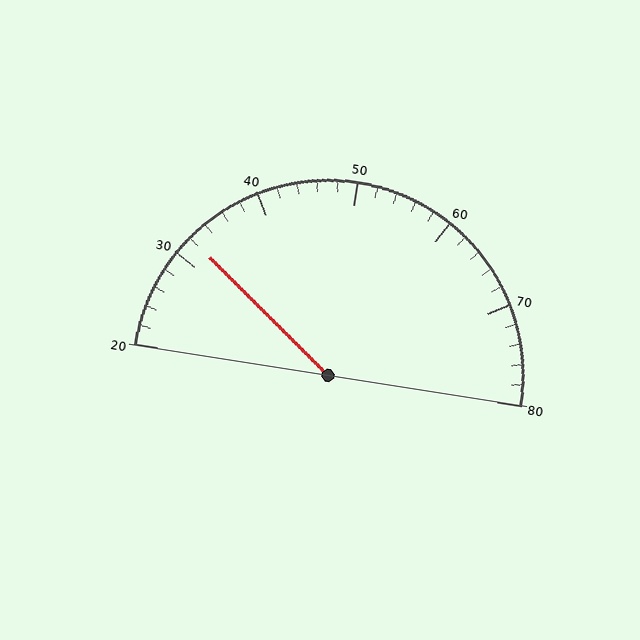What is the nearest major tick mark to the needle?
The nearest major tick mark is 30.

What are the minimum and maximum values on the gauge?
The gauge ranges from 20 to 80.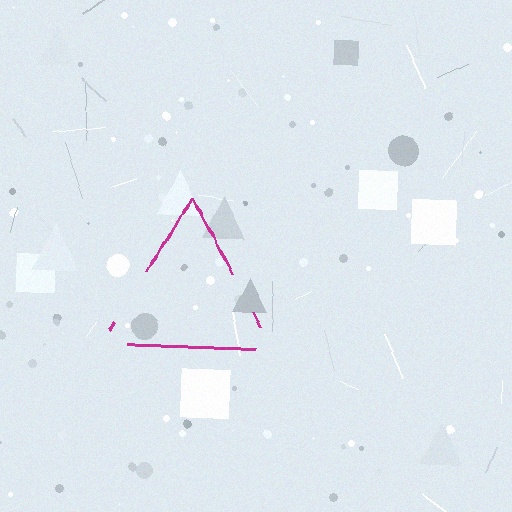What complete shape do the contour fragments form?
The contour fragments form a triangle.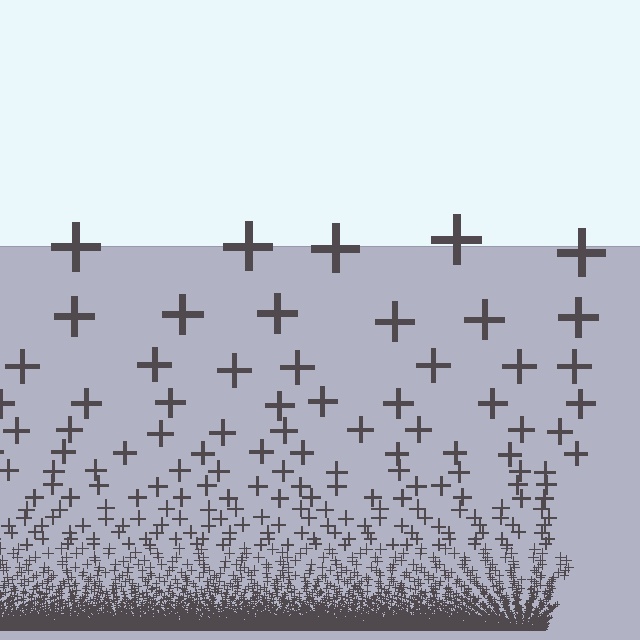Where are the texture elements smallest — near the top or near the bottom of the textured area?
Near the bottom.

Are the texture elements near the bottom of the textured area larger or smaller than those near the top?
Smaller. The gradient is inverted — elements near the bottom are smaller and denser.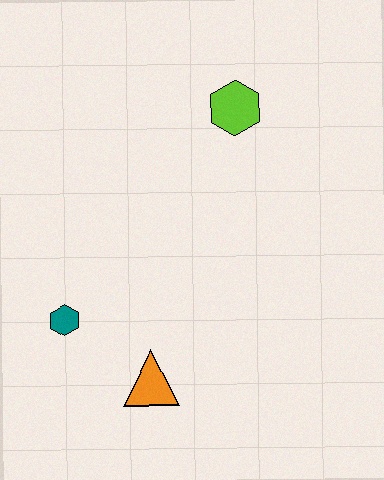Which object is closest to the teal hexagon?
The orange triangle is closest to the teal hexagon.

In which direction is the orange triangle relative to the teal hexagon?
The orange triangle is to the right of the teal hexagon.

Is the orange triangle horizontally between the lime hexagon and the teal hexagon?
Yes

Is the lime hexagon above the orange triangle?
Yes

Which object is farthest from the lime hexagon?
The orange triangle is farthest from the lime hexagon.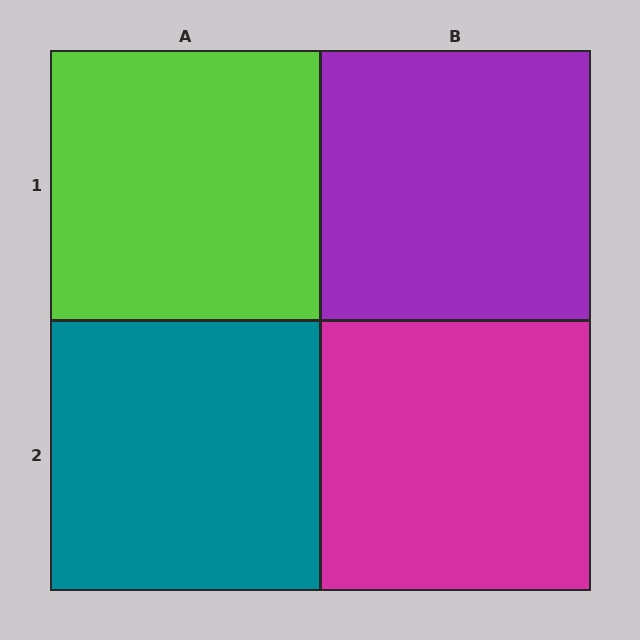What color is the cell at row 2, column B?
Magenta.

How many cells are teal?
1 cell is teal.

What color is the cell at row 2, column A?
Teal.